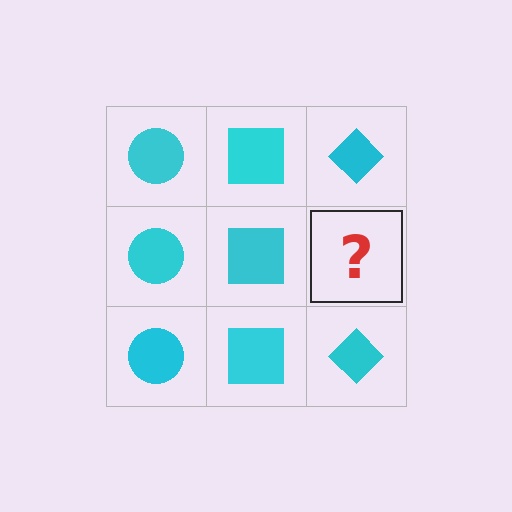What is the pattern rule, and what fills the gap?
The rule is that each column has a consistent shape. The gap should be filled with a cyan diamond.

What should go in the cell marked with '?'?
The missing cell should contain a cyan diamond.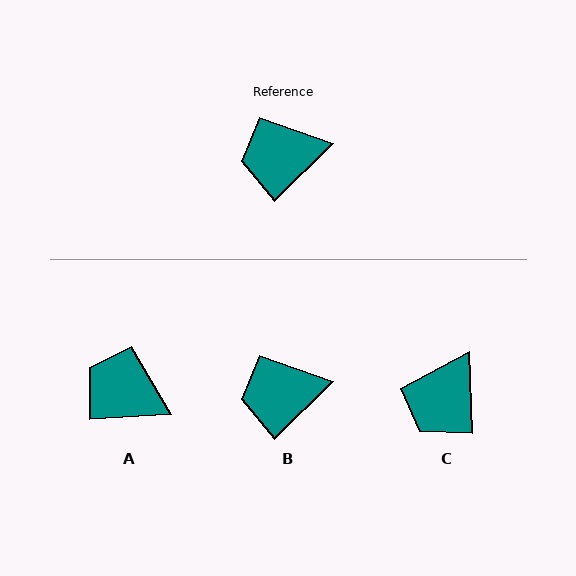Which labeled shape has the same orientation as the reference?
B.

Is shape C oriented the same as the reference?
No, it is off by about 48 degrees.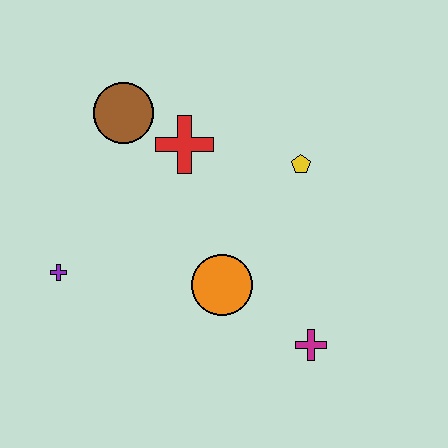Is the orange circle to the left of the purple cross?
No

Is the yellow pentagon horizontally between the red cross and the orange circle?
No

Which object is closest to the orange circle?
The magenta cross is closest to the orange circle.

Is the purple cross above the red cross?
No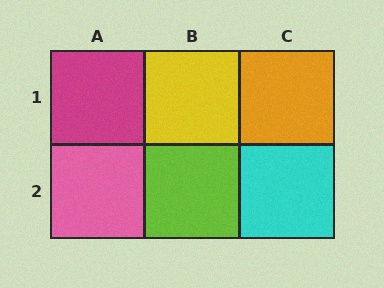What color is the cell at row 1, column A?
Magenta.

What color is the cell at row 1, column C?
Orange.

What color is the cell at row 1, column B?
Yellow.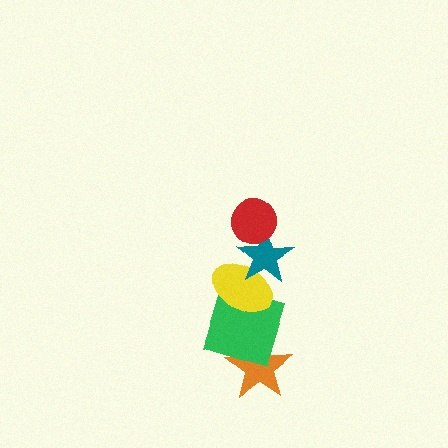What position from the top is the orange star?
The orange star is 5th from the top.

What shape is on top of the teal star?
The red circle is on top of the teal star.